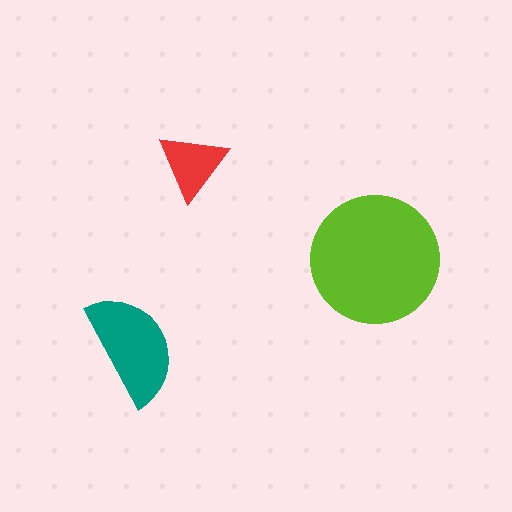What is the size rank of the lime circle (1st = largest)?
1st.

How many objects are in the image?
There are 3 objects in the image.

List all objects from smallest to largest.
The red triangle, the teal semicircle, the lime circle.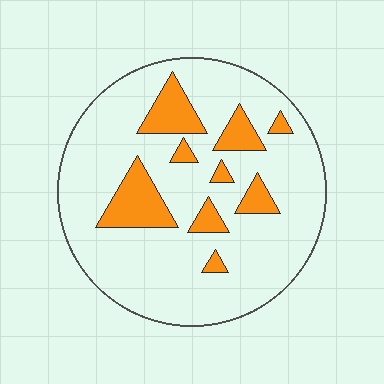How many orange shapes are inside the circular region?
9.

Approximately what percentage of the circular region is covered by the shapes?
Approximately 15%.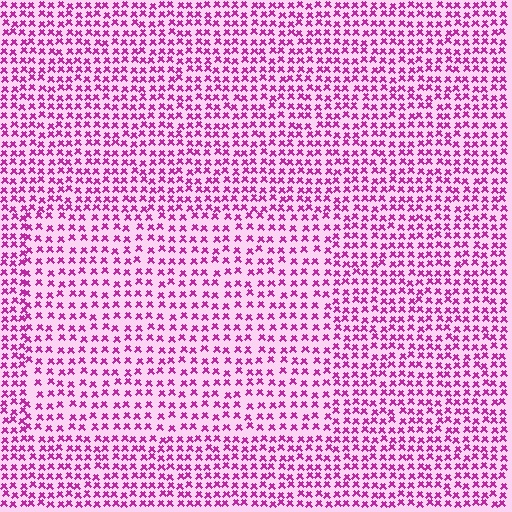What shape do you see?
I see a rectangle.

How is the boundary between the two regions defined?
The boundary is defined by a change in element density (approximately 1.4x ratio). All elements are the same color, size, and shape.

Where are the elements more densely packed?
The elements are more densely packed outside the rectangle boundary.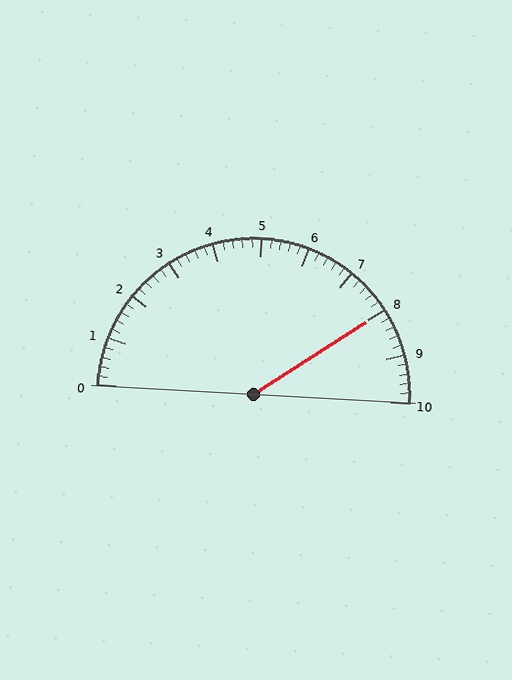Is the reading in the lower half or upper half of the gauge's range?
The reading is in the upper half of the range (0 to 10).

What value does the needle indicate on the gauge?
The needle indicates approximately 8.0.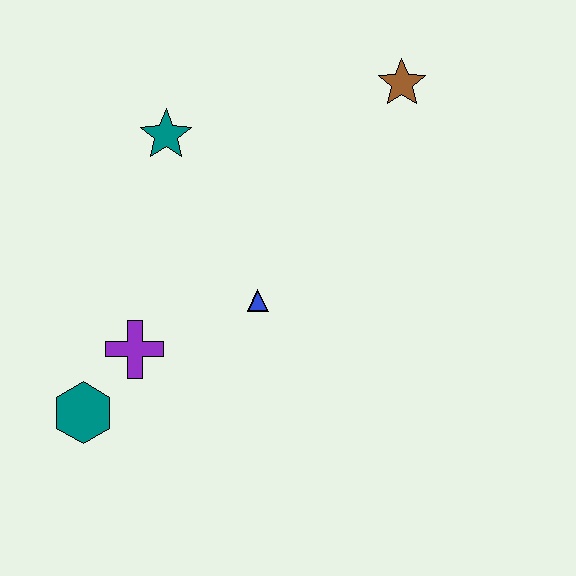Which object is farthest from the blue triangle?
The brown star is farthest from the blue triangle.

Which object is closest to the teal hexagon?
The purple cross is closest to the teal hexagon.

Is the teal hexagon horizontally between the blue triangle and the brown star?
No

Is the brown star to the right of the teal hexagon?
Yes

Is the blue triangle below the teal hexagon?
No